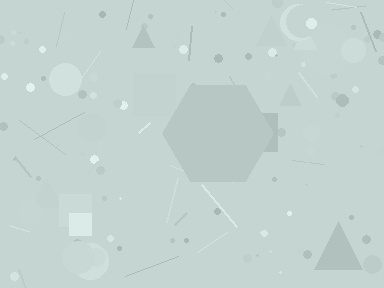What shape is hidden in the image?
A hexagon is hidden in the image.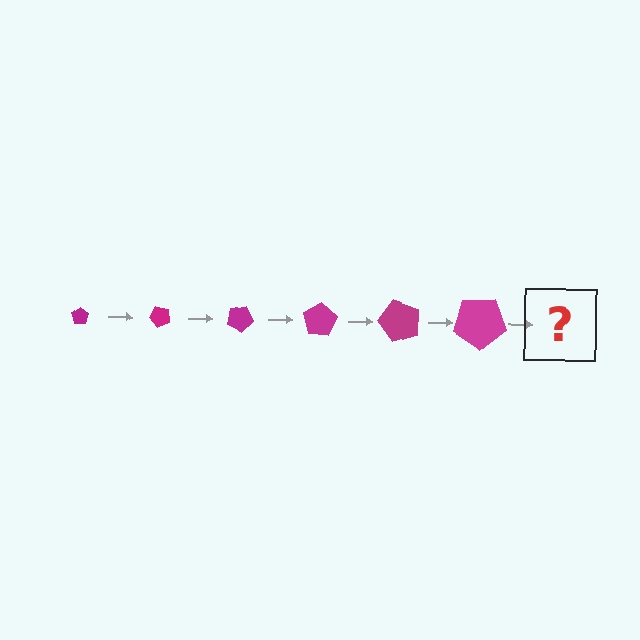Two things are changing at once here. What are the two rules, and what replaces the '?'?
The two rules are that the pentagon grows larger each step and it rotates 50 degrees each step. The '?' should be a pentagon, larger than the previous one and rotated 300 degrees from the start.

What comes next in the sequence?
The next element should be a pentagon, larger than the previous one and rotated 300 degrees from the start.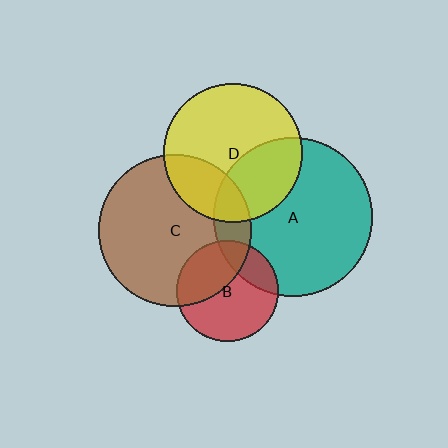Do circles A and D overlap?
Yes.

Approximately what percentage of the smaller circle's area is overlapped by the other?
Approximately 35%.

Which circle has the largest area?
Circle A (teal).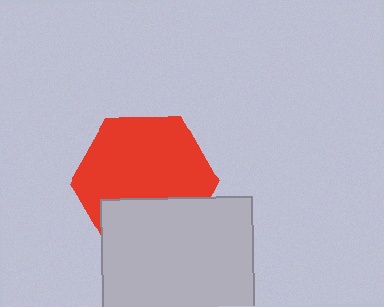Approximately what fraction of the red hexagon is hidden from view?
Roughly 31% of the red hexagon is hidden behind the light gray rectangle.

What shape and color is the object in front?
The object in front is a light gray rectangle.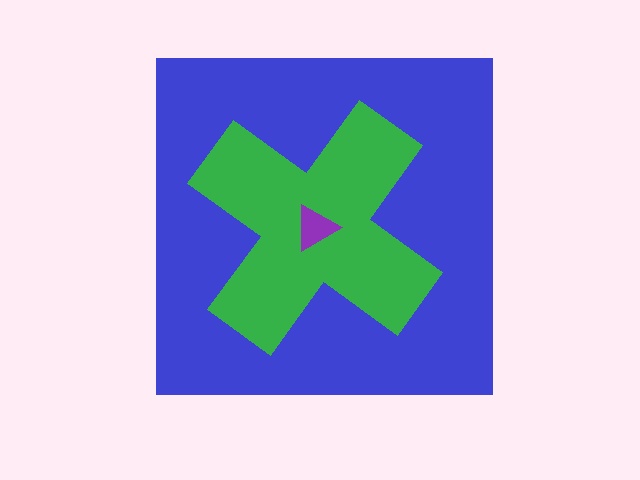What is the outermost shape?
The blue square.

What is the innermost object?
The purple triangle.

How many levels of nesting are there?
3.